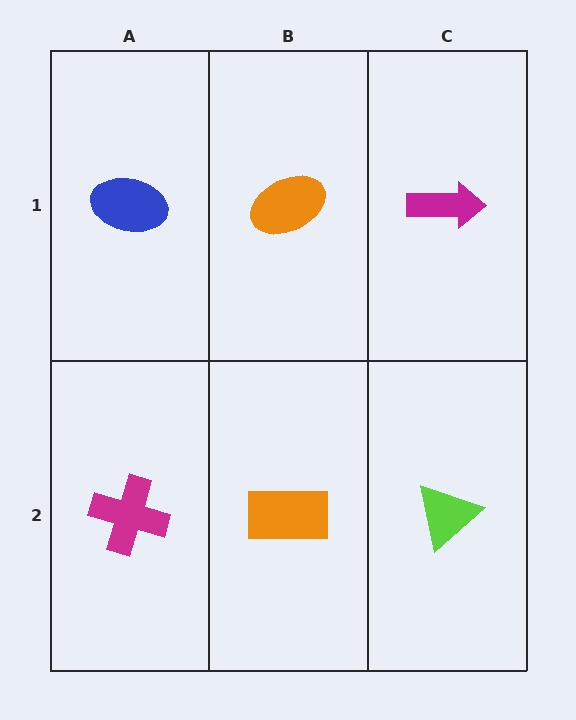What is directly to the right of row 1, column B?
A magenta arrow.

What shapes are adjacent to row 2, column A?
A blue ellipse (row 1, column A), an orange rectangle (row 2, column B).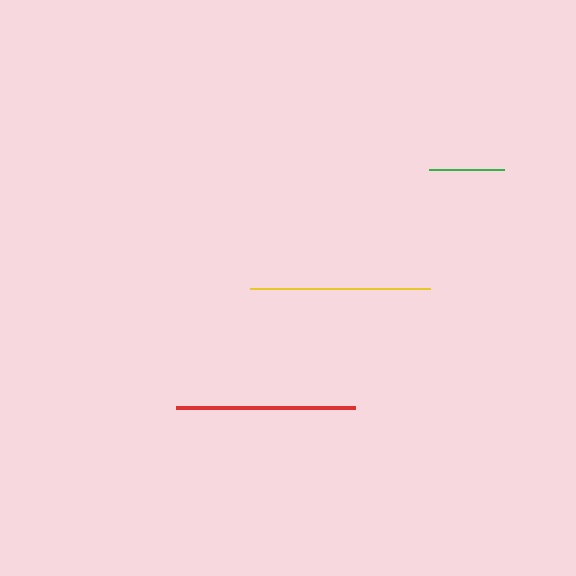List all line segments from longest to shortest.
From longest to shortest: yellow, red, green.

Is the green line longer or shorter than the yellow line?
The yellow line is longer than the green line.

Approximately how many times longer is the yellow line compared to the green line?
The yellow line is approximately 2.4 times the length of the green line.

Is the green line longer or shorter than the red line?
The red line is longer than the green line.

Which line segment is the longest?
The yellow line is the longest at approximately 180 pixels.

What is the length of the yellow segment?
The yellow segment is approximately 180 pixels long.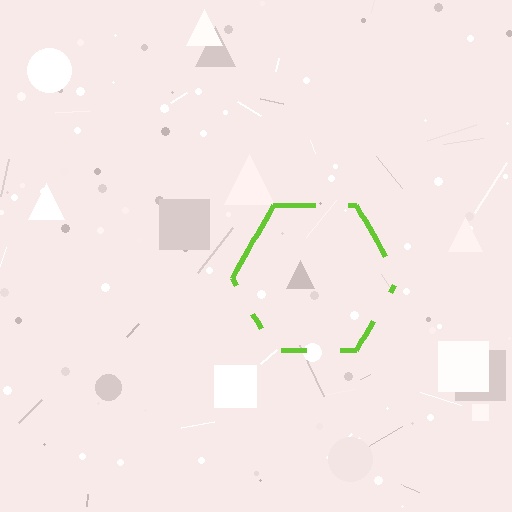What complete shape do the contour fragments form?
The contour fragments form a hexagon.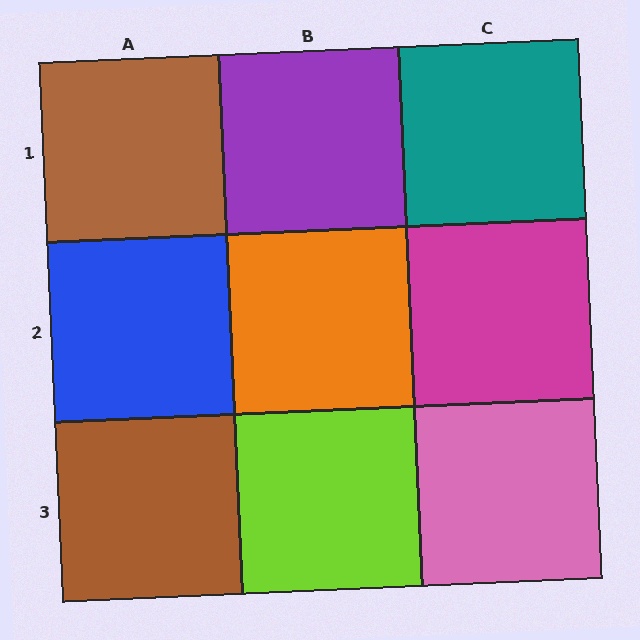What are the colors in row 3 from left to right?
Brown, lime, pink.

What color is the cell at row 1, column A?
Brown.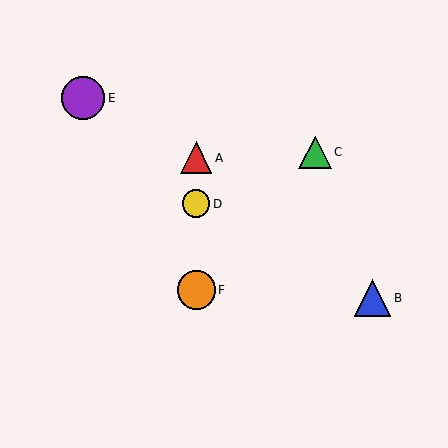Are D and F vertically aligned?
Yes, both are at x≈196.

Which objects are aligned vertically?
Objects A, D, F are aligned vertically.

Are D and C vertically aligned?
No, D is at x≈196 and C is at x≈315.